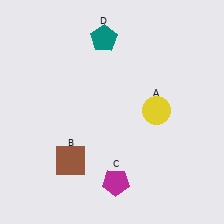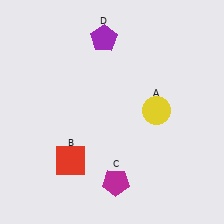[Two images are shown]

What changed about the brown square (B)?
In Image 1, B is brown. In Image 2, it changed to red.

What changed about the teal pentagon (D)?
In Image 1, D is teal. In Image 2, it changed to purple.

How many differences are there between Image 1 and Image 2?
There are 2 differences between the two images.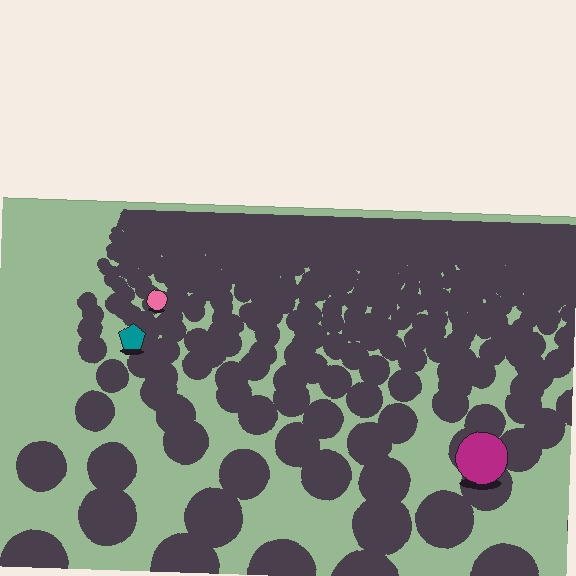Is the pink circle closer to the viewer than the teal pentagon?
No. The teal pentagon is closer — you can tell from the texture gradient: the ground texture is coarser near it.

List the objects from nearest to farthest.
From nearest to farthest: the magenta circle, the teal pentagon, the pink circle.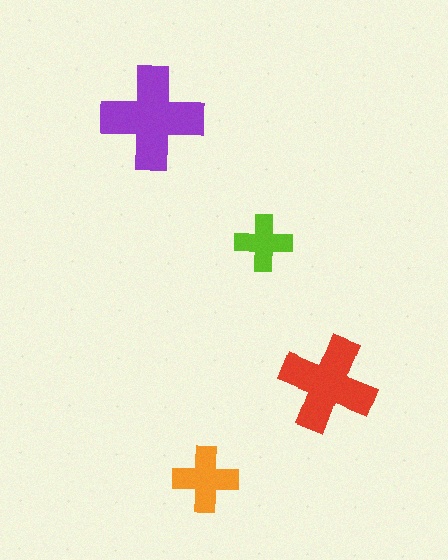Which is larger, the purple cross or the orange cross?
The purple one.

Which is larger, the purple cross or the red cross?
The purple one.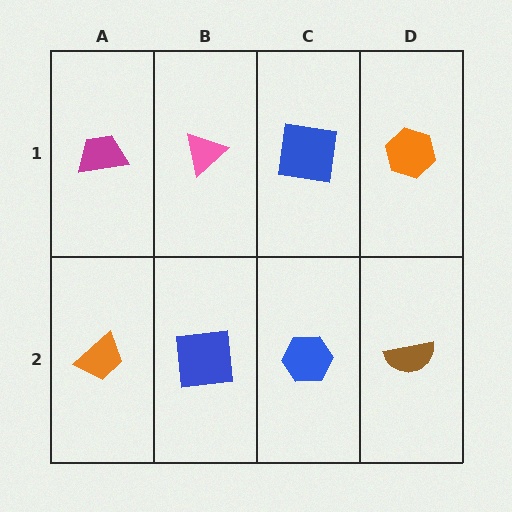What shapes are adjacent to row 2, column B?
A pink triangle (row 1, column B), an orange trapezoid (row 2, column A), a blue hexagon (row 2, column C).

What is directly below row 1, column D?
A brown semicircle.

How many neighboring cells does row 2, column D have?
2.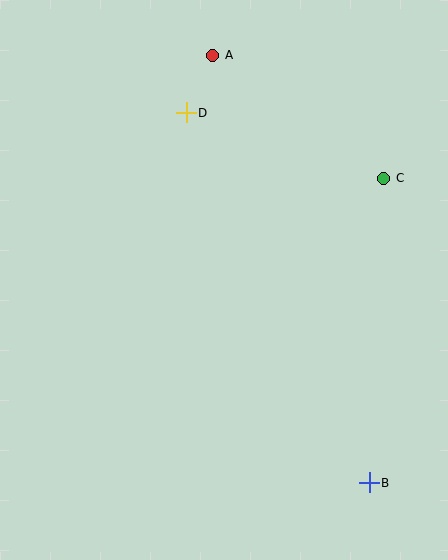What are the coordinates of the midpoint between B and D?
The midpoint between B and D is at (278, 298).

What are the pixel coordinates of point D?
Point D is at (186, 113).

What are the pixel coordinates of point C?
Point C is at (384, 178).